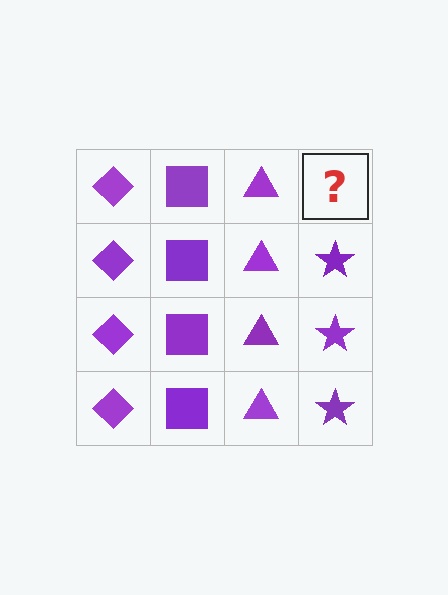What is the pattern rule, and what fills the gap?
The rule is that each column has a consistent shape. The gap should be filled with a purple star.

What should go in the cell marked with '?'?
The missing cell should contain a purple star.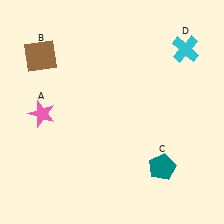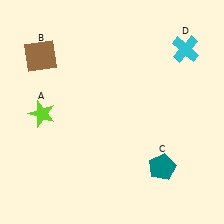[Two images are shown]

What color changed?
The star (A) changed from pink in Image 1 to lime in Image 2.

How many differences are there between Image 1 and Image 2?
There is 1 difference between the two images.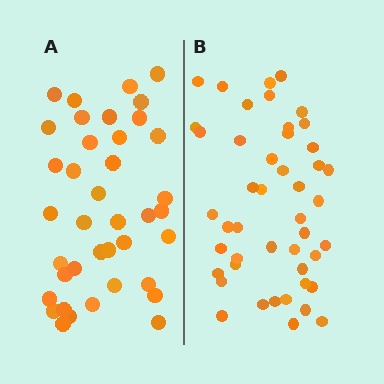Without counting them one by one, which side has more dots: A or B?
Region B (the right region) has more dots.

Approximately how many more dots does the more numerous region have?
Region B has roughly 8 or so more dots than region A.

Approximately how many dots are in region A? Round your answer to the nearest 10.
About 40 dots. (The exact count is 39, which rounds to 40.)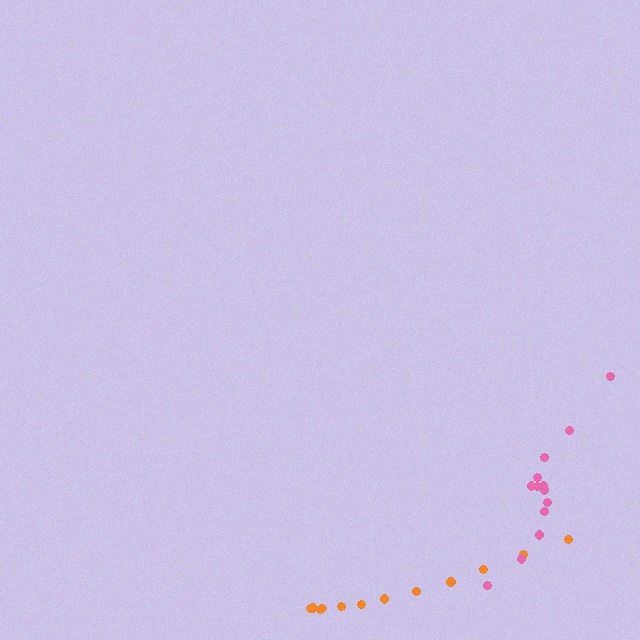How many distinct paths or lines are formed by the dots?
There are 2 distinct paths.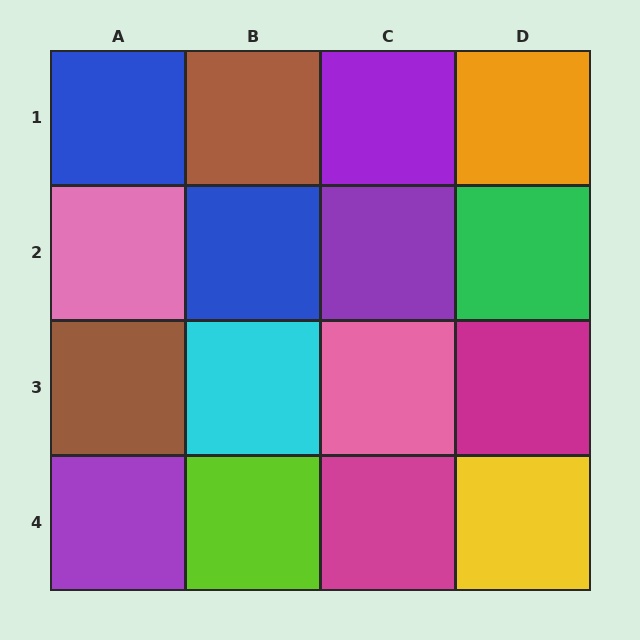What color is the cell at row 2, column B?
Blue.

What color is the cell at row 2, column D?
Green.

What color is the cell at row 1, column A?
Blue.